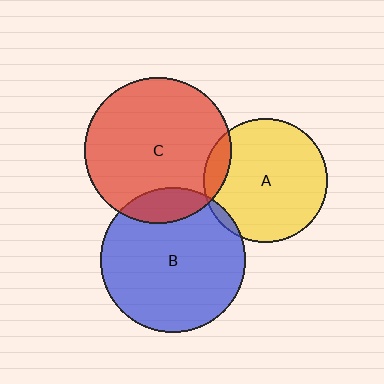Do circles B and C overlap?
Yes.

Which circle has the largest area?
Circle C (red).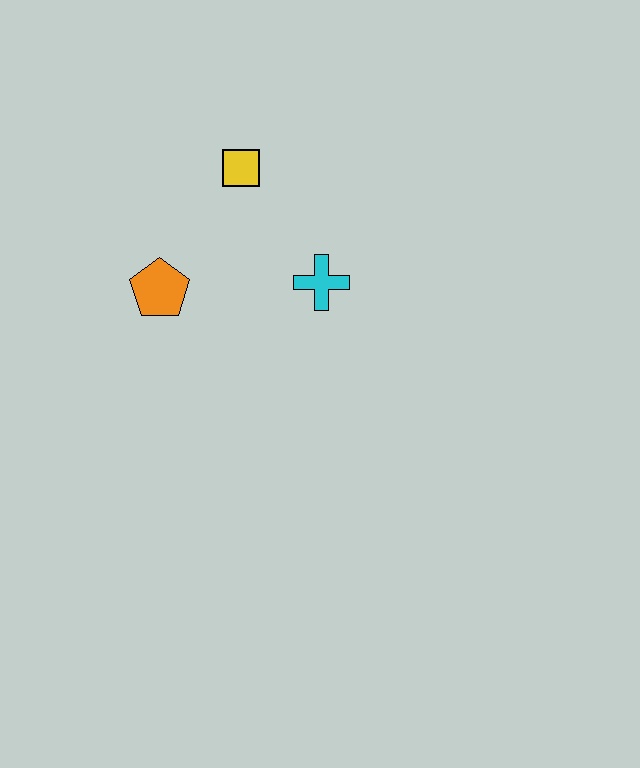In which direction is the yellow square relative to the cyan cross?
The yellow square is above the cyan cross.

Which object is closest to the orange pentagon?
The yellow square is closest to the orange pentagon.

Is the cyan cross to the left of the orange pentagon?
No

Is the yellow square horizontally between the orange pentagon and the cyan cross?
Yes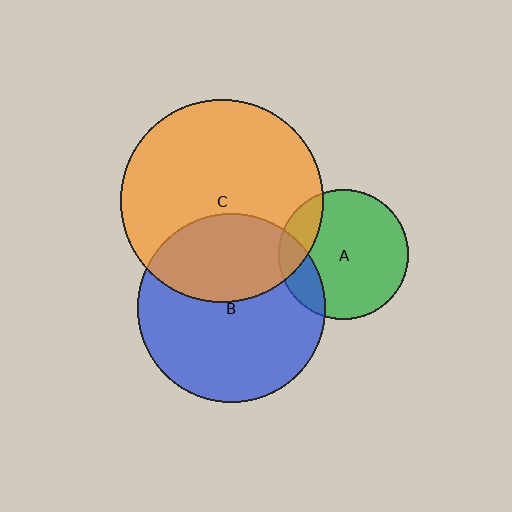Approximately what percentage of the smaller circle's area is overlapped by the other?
Approximately 35%.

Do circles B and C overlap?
Yes.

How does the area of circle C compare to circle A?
Approximately 2.4 times.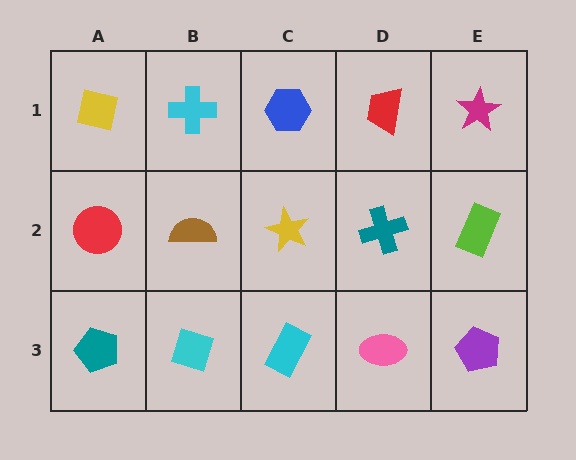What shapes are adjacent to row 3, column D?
A teal cross (row 2, column D), a cyan rectangle (row 3, column C), a purple pentagon (row 3, column E).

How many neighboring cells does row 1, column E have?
2.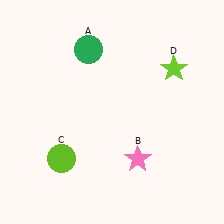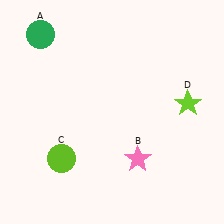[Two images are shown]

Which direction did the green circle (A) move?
The green circle (A) moved left.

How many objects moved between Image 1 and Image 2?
2 objects moved between the two images.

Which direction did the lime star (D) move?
The lime star (D) moved down.